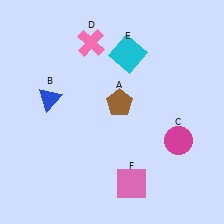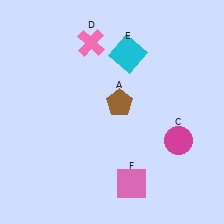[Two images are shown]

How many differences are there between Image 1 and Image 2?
There is 1 difference between the two images.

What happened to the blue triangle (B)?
The blue triangle (B) was removed in Image 2. It was in the top-left area of Image 1.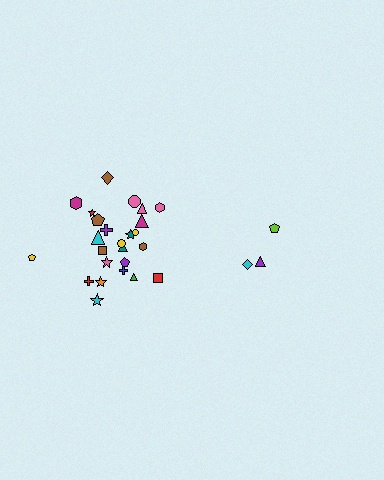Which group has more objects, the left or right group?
The left group.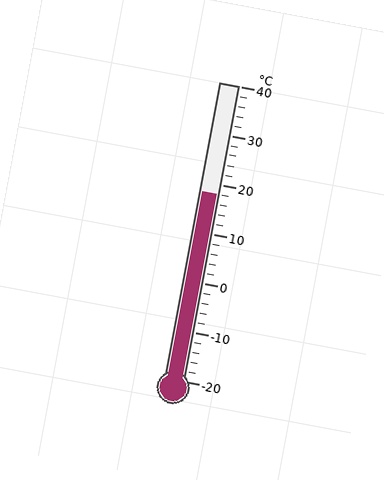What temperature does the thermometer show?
The thermometer shows approximately 18°C.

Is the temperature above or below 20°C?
The temperature is below 20°C.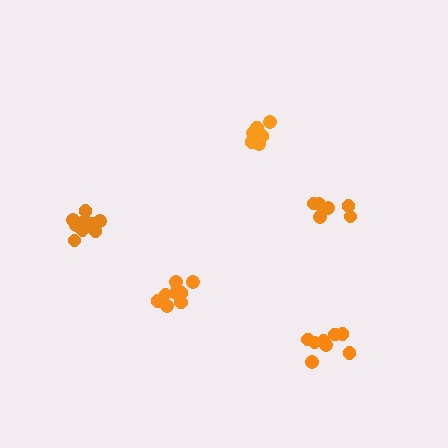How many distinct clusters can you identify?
There are 5 distinct clusters.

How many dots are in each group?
Group 1: 7 dots, Group 2: 8 dots, Group 3: 8 dots, Group 4: 9 dots, Group 5: 11 dots (43 total).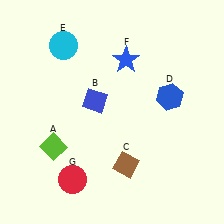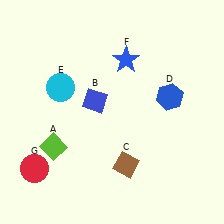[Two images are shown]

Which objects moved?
The objects that moved are: the cyan circle (E), the red circle (G).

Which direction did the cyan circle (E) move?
The cyan circle (E) moved down.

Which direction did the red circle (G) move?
The red circle (G) moved left.